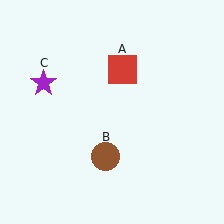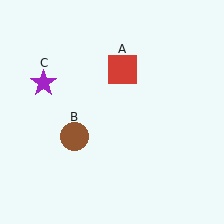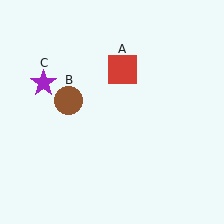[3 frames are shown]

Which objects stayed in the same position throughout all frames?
Red square (object A) and purple star (object C) remained stationary.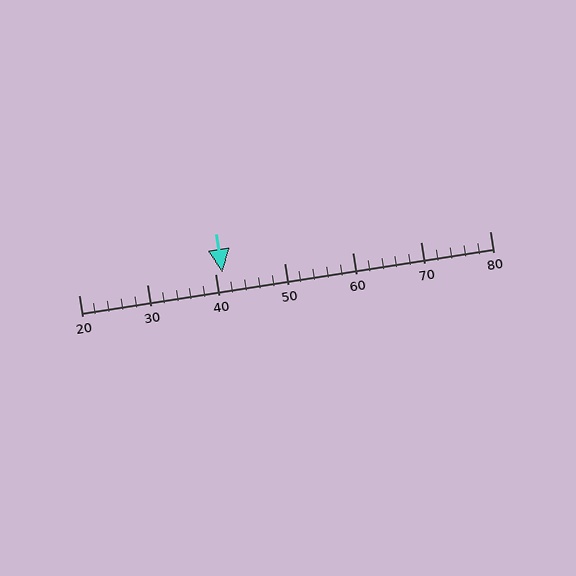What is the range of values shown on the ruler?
The ruler shows values from 20 to 80.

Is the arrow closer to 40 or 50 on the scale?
The arrow is closer to 40.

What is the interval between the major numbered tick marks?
The major tick marks are spaced 10 units apart.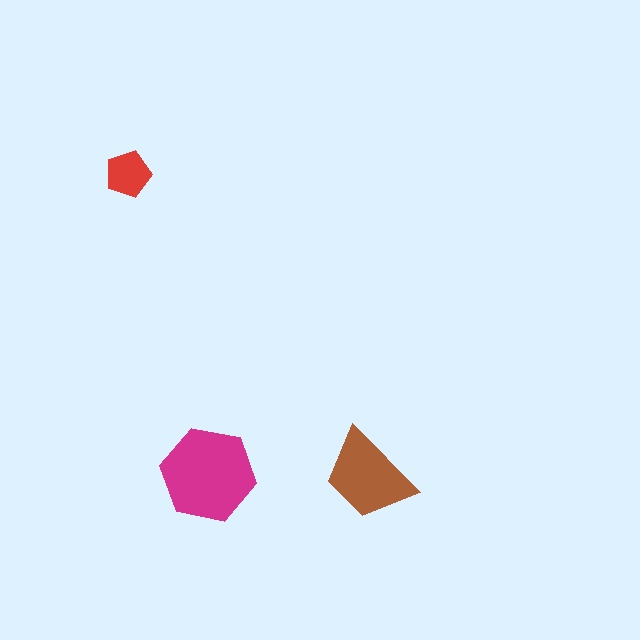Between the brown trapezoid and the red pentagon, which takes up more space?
The brown trapezoid.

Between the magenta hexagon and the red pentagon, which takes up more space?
The magenta hexagon.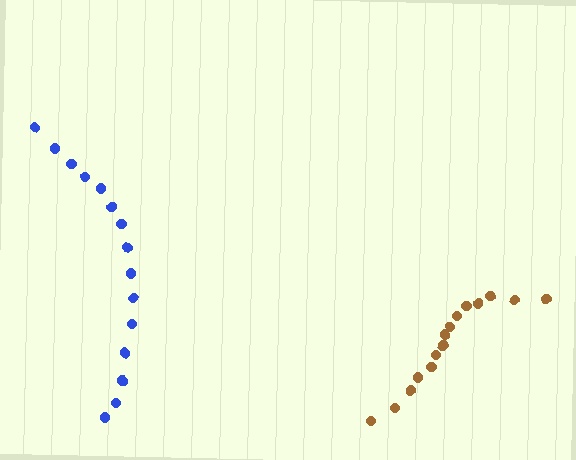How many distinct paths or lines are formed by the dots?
There are 2 distinct paths.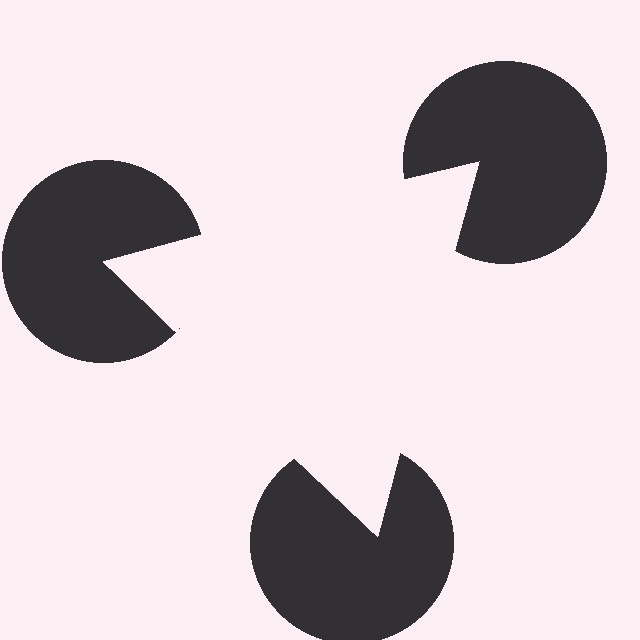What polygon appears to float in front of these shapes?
An illusory triangle — its edges are inferred from the aligned wedge cuts in the pac-man discs, not physically drawn.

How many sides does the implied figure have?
3 sides.